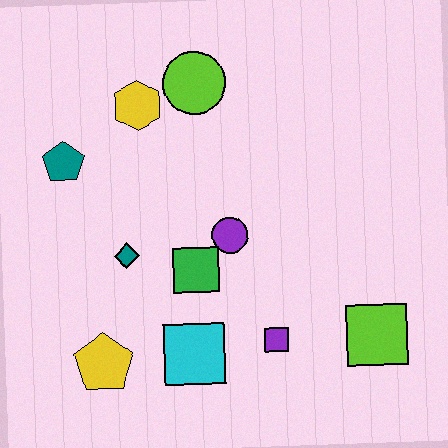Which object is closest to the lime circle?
The yellow hexagon is closest to the lime circle.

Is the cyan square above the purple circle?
No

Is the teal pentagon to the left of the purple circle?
Yes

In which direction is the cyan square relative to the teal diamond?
The cyan square is below the teal diamond.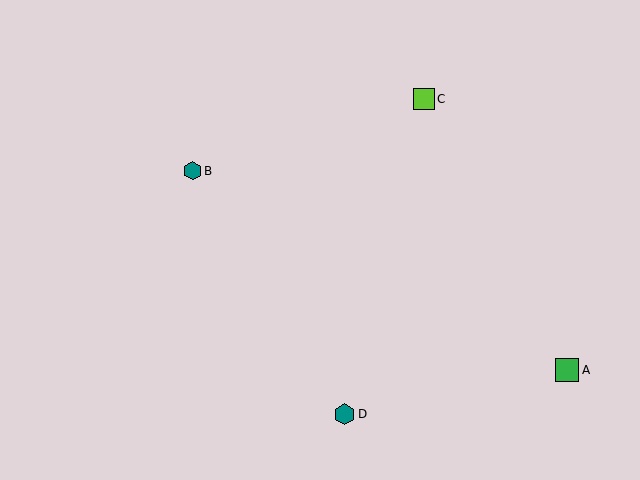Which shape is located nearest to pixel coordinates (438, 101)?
The lime square (labeled C) at (424, 99) is nearest to that location.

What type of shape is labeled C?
Shape C is a lime square.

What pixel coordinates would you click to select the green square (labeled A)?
Click at (567, 370) to select the green square A.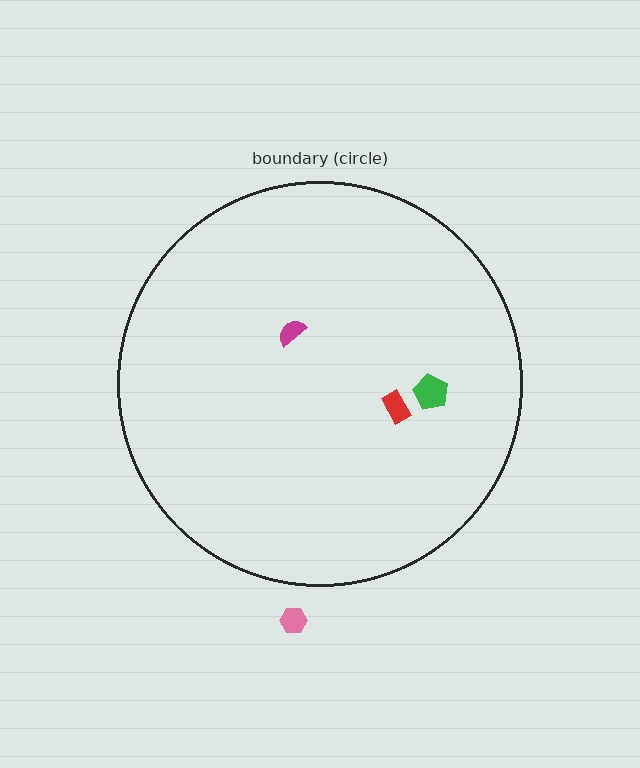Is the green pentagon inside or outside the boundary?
Inside.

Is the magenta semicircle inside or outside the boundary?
Inside.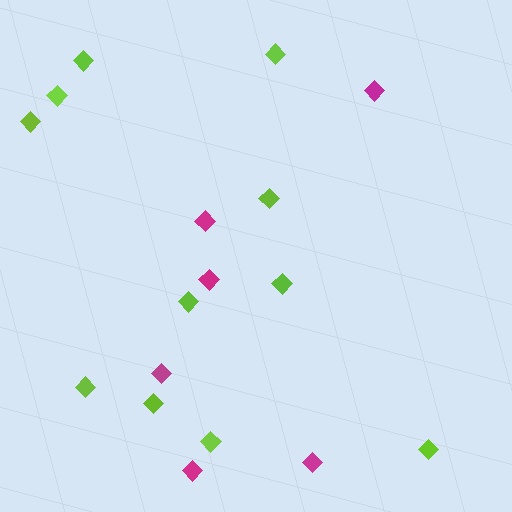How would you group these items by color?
There are 2 groups: one group of lime diamonds (11) and one group of magenta diamonds (6).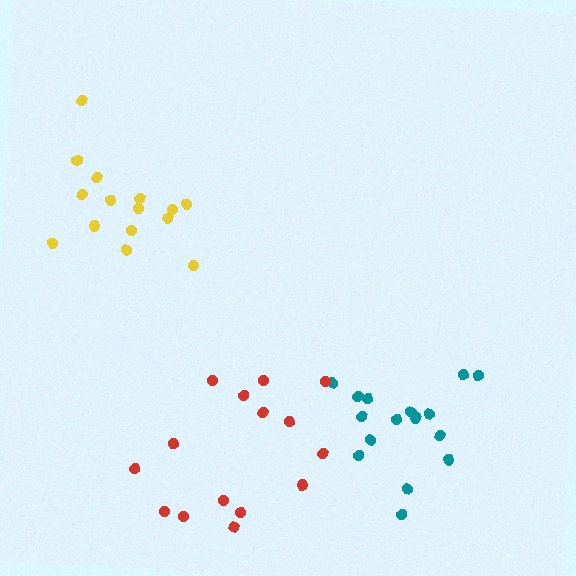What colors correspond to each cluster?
The clusters are colored: yellow, teal, red.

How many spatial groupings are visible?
There are 3 spatial groupings.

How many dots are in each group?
Group 1: 15 dots, Group 2: 16 dots, Group 3: 15 dots (46 total).